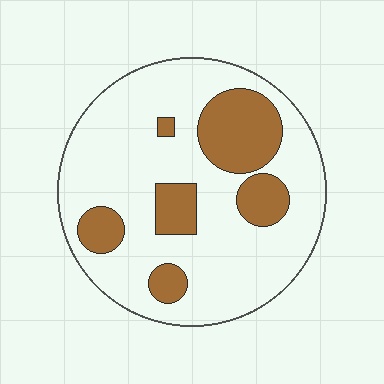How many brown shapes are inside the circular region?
6.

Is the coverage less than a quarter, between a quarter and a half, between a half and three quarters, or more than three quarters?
Less than a quarter.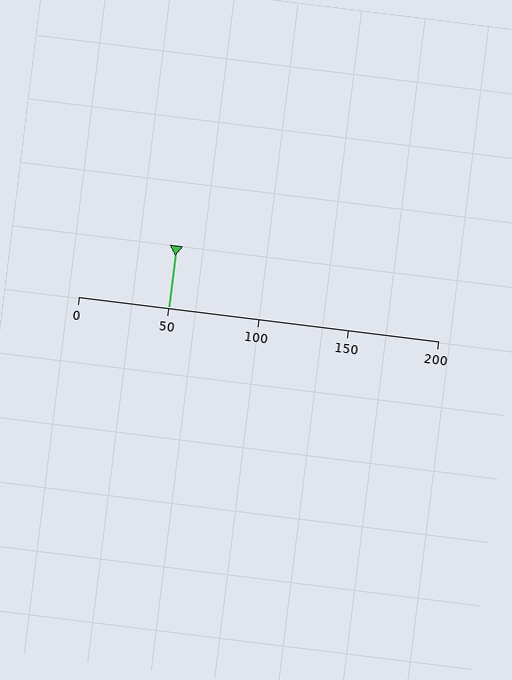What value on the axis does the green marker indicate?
The marker indicates approximately 50.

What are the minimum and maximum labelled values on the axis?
The axis runs from 0 to 200.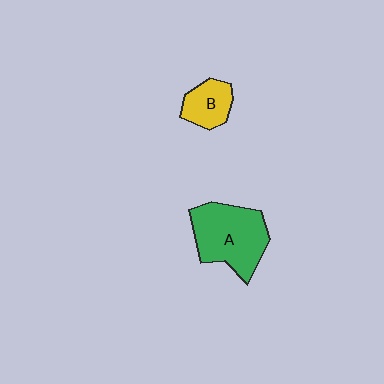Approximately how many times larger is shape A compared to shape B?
Approximately 2.2 times.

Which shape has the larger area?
Shape A (green).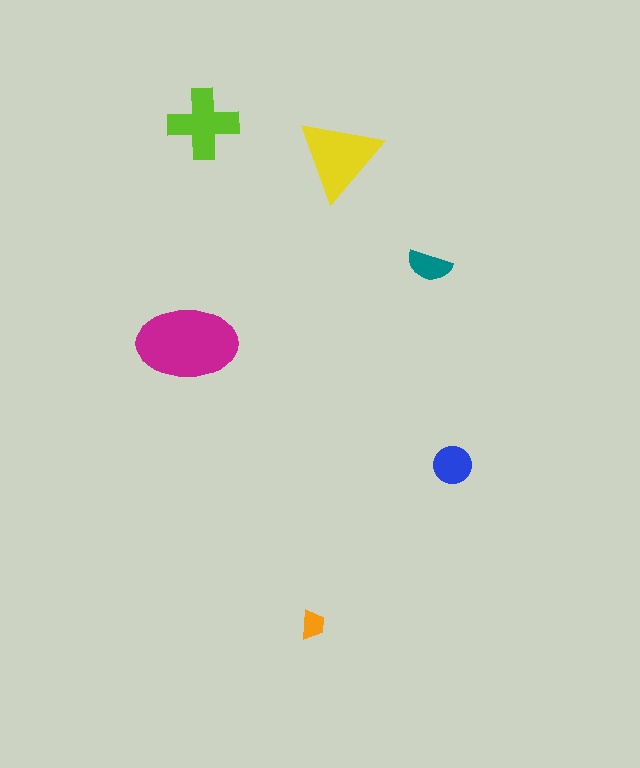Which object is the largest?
The magenta ellipse.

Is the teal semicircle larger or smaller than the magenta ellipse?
Smaller.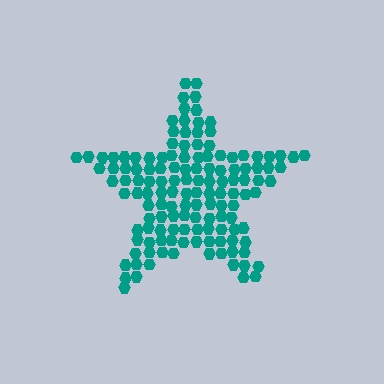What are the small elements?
The small elements are hexagons.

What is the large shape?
The large shape is a star.